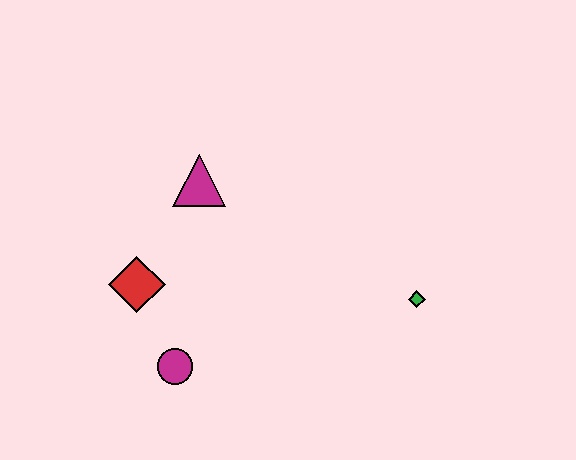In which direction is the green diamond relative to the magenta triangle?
The green diamond is to the right of the magenta triangle.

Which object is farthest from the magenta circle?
The green diamond is farthest from the magenta circle.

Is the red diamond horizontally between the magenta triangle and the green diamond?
No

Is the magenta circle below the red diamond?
Yes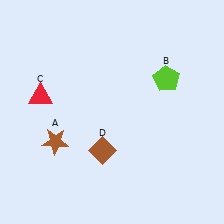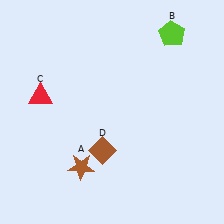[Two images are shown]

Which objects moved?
The objects that moved are: the brown star (A), the lime pentagon (B).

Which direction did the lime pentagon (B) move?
The lime pentagon (B) moved up.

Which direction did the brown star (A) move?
The brown star (A) moved right.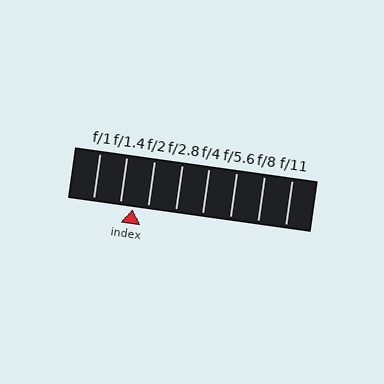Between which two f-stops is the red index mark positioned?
The index mark is between f/1.4 and f/2.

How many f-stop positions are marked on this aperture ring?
There are 8 f-stop positions marked.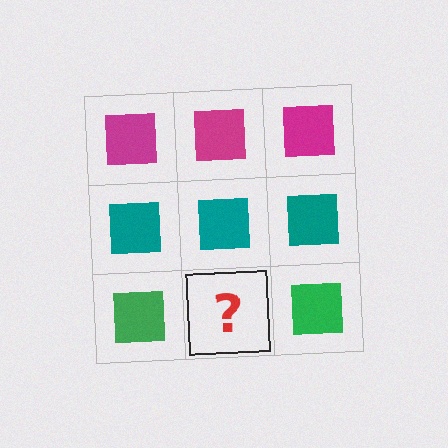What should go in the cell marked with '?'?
The missing cell should contain a green square.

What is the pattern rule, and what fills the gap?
The rule is that each row has a consistent color. The gap should be filled with a green square.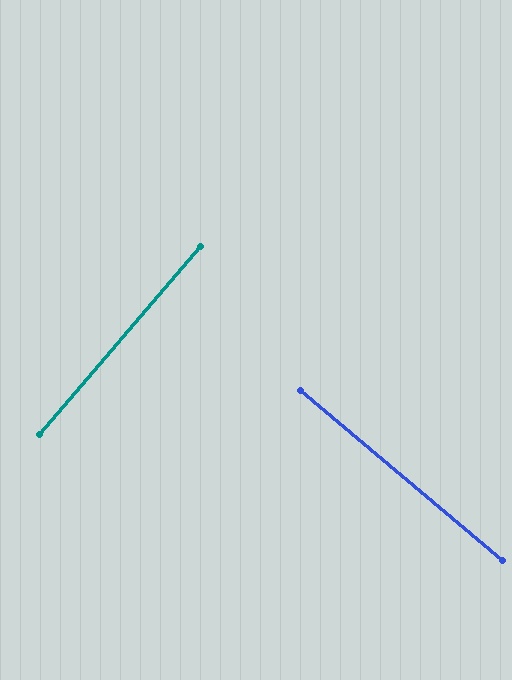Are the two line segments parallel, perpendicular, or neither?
Perpendicular — they meet at approximately 89°.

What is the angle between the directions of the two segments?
Approximately 89 degrees.